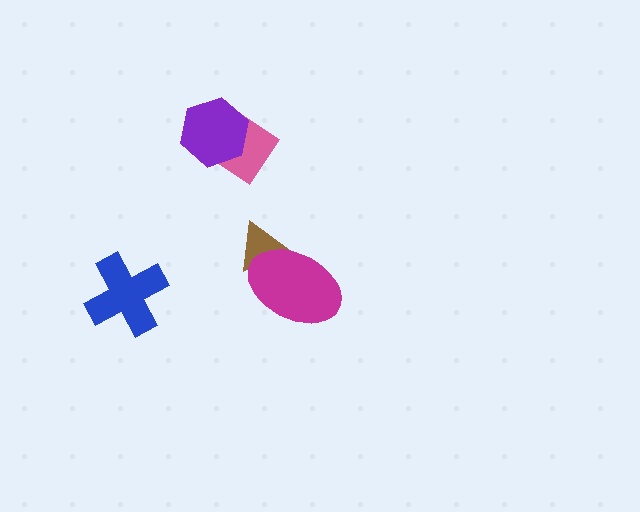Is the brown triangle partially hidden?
Yes, it is partially covered by another shape.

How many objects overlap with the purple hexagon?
1 object overlaps with the purple hexagon.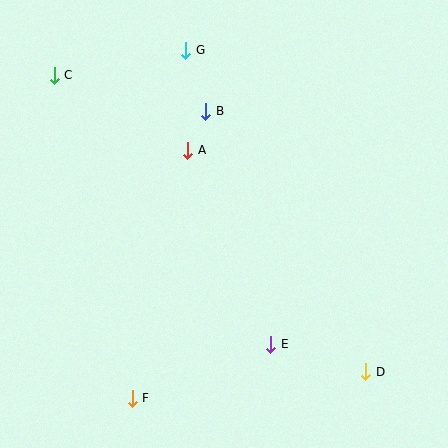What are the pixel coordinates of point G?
Point G is at (186, 50).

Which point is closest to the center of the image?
Point A at (188, 151) is closest to the center.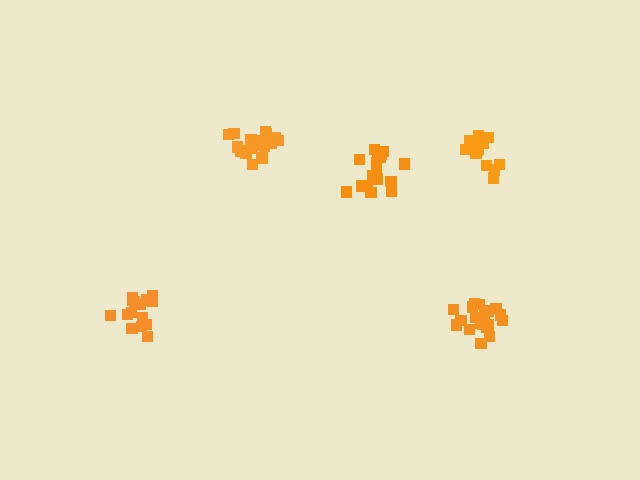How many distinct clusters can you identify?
There are 5 distinct clusters.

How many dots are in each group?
Group 1: 20 dots, Group 2: 15 dots, Group 3: 19 dots, Group 4: 17 dots, Group 5: 17 dots (88 total).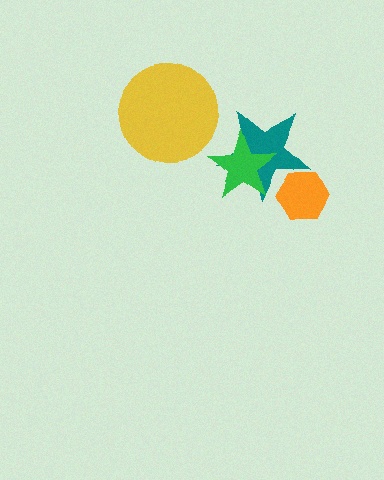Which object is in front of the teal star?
The green star is in front of the teal star.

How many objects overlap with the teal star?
2 objects overlap with the teal star.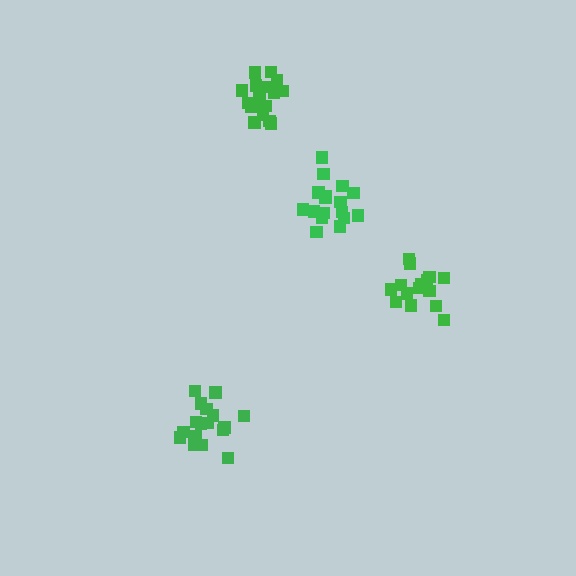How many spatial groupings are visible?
There are 4 spatial groupings.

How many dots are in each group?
Group 1: 17 dots, Group 2: 17 dots, Group 3: 17 dots, Group 4: 15 dots (66 total).